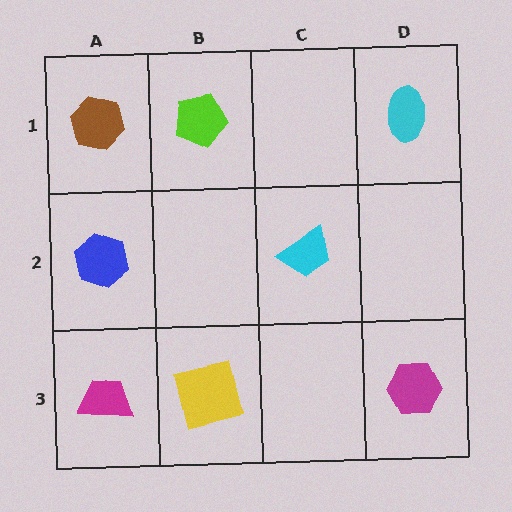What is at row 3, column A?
A magenta trapezoid.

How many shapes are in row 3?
3 shapes.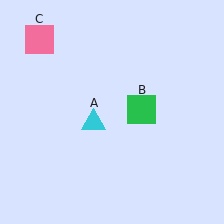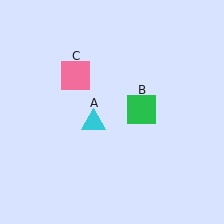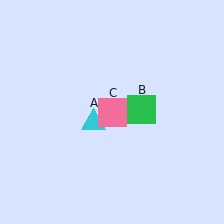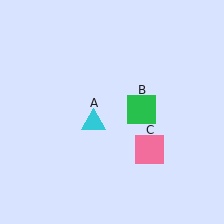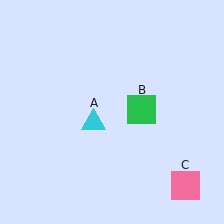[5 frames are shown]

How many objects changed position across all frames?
1 object changed position: pink square (object C).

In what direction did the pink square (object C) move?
The pink square (object C) moved down and to the right.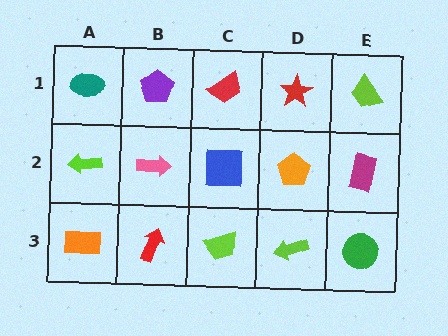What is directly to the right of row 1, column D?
A lime trapezoid.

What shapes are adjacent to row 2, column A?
A teal ellipse (row 1, column A), an orange rectangle (row 3, column A), a pink arrow (row 2, column B).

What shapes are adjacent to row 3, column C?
A blue square (row 2, column C), a red arrow (row 3, column B), a lime arrow (row 3, column D).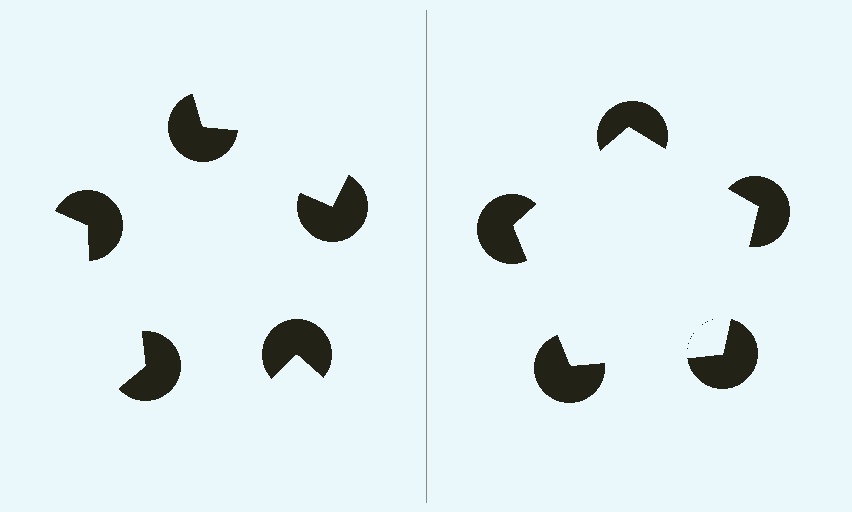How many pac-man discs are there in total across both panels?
10 — 5 on each side.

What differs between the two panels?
The pac-man discs are positioned identically on both sides; only the wedge orientations differ. On the right they align to a pentagon; on the left they are misaligned.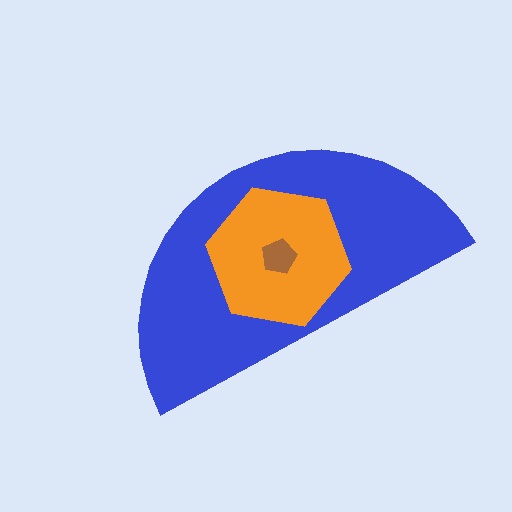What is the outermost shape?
The blue semicircle.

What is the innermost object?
The brown pentagon.